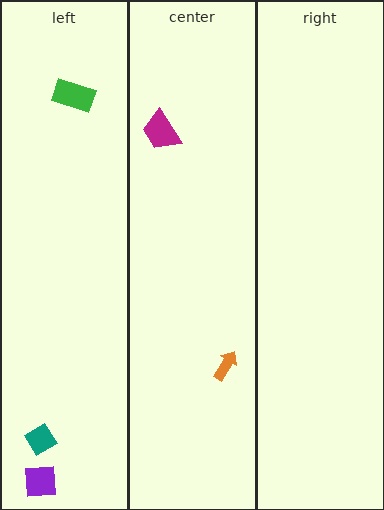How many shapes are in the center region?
2.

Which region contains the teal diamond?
The left region.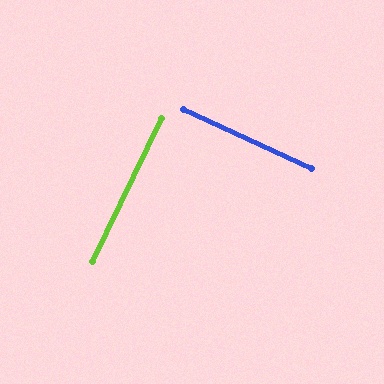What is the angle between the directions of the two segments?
Approximately 89 degrees.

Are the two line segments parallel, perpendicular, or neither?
Perpendicular — they meet at approximately 89°.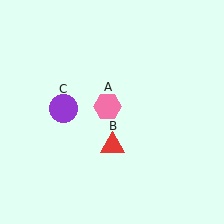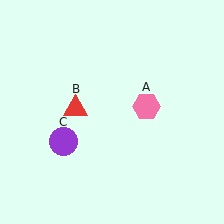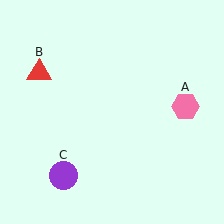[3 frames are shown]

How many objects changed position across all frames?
3 objects changed position: pink hexagon (object A), red triangle (object B), purple circle (object C).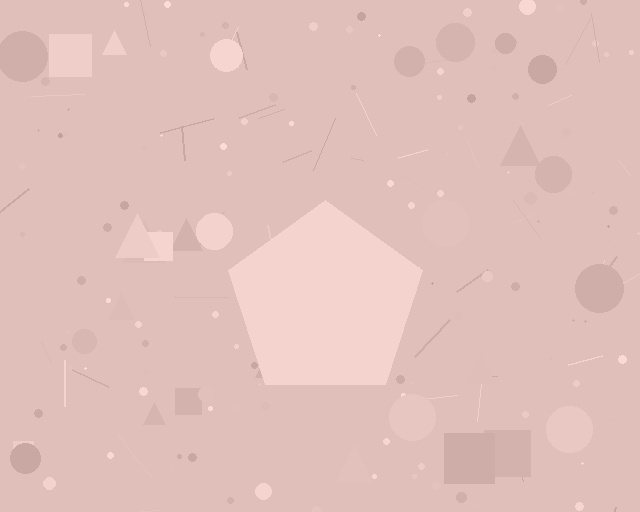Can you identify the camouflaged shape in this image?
The camouflaged shape is a pentagon.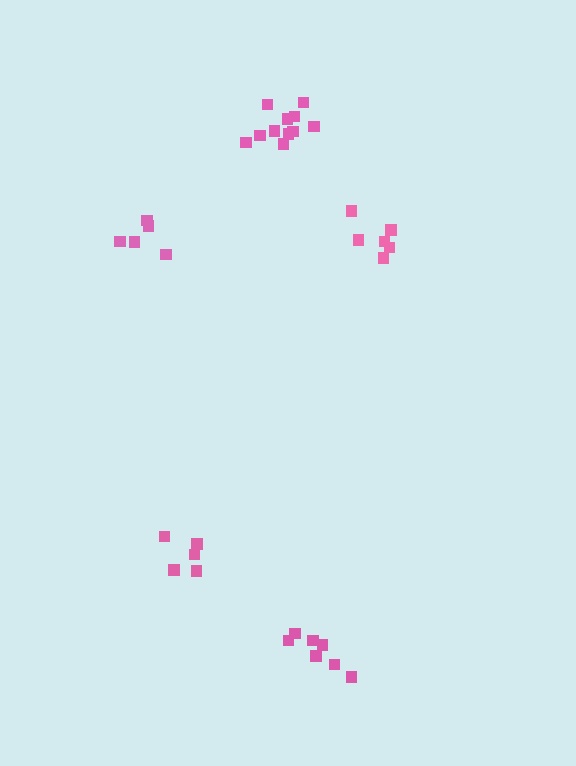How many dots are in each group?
Group 1: 5 dots, Group 2: 5 dots, Group 3: 7 dots, Group 4: 11 dots, Group 5: 6 dots (34 total).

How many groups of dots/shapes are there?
There are 5 groups.